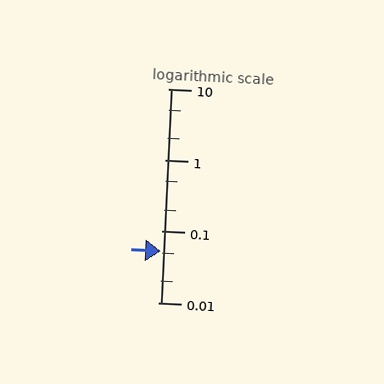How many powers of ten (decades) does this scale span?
The scale spans 3 decades, from 0.01 to 10.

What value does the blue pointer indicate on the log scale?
The pointer indicates approximately 0.052.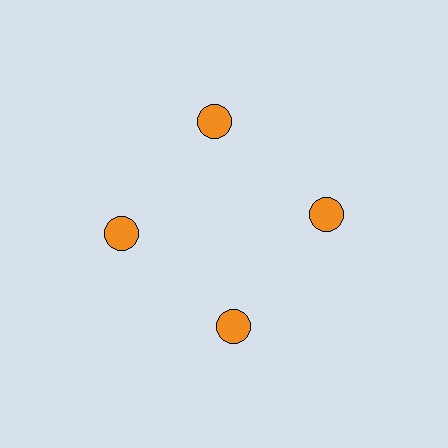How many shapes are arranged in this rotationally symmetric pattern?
There are 4 shapes, arranged in 4 groups of 1.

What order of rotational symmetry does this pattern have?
This pattern has 4-fold rotational symmetry.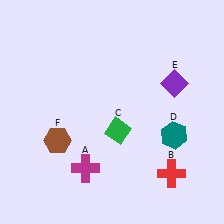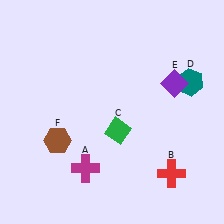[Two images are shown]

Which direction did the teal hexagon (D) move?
The teal hexagon (D) moved up.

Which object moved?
The teal hexagon (D) moved up.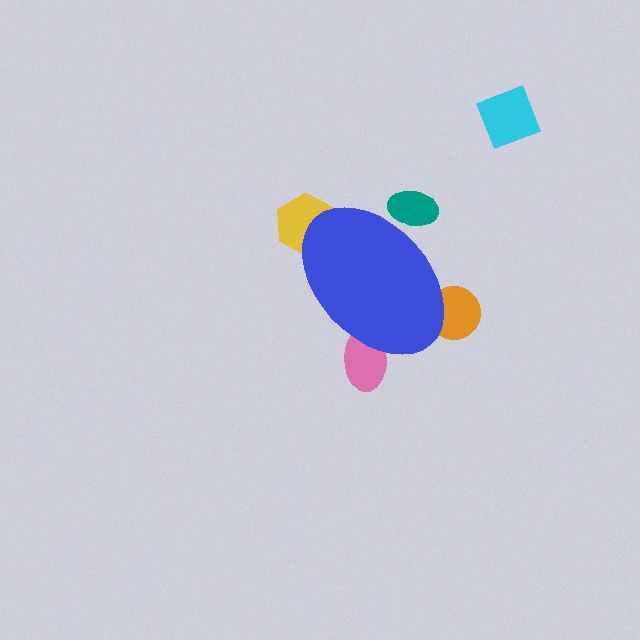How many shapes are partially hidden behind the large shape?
4 shapes are partially hidden.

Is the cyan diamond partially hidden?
No, the cyan diamond is fully visible.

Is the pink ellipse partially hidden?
Yes, the pink ellipse is partially hidden behind the blue ellipse.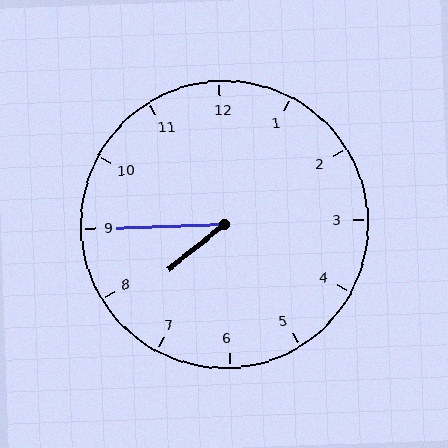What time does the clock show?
7:45.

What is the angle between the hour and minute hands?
Approximately 38 degrees.